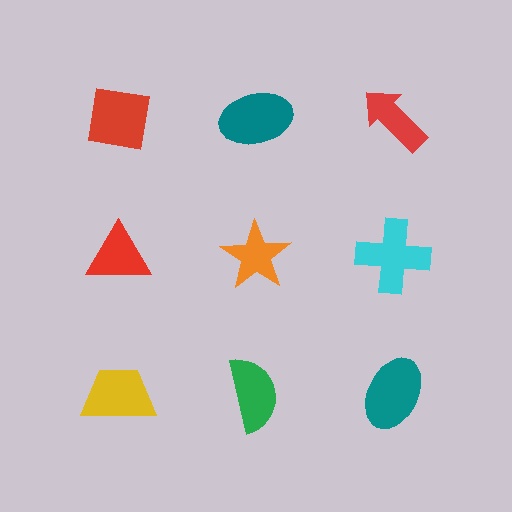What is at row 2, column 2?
An orange star.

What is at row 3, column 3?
A teal ellipse.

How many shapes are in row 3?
3 shapes.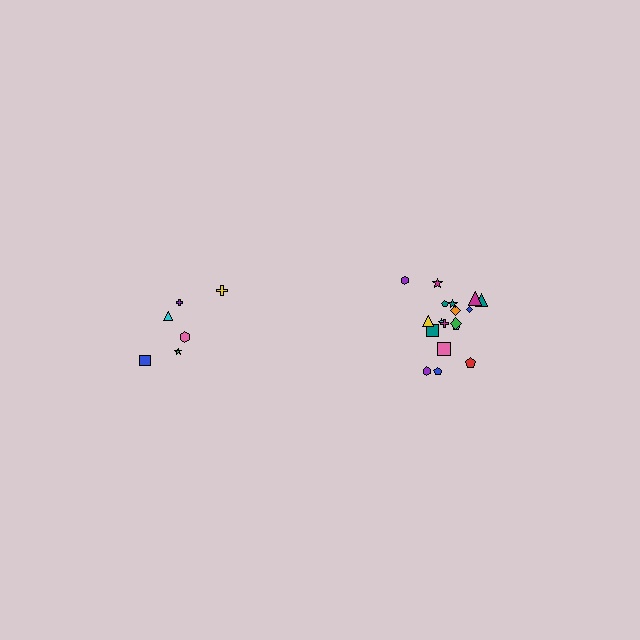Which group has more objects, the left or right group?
The right group.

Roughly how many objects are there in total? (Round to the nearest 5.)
Roughly 25 objects in total.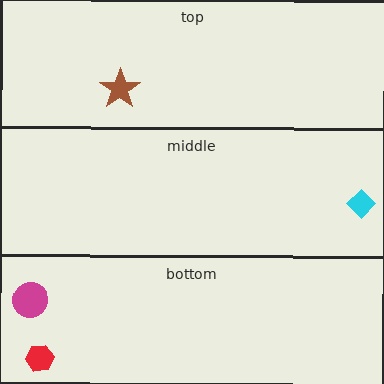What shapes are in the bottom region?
The magenta circle, the red hexagon.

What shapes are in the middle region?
The cyan diamond.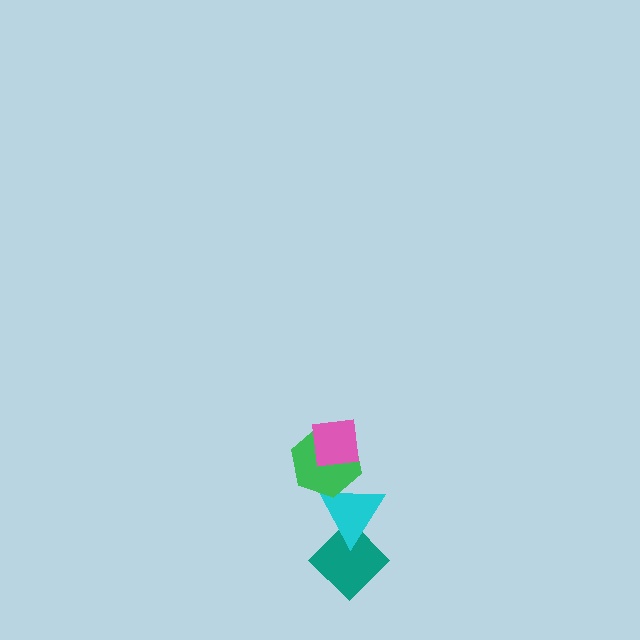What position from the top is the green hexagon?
The green hexagon is 2nd from the top.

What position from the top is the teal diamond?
The teal diamond is 4th from the top.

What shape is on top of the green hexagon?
The pink square is on top of the green hexagon.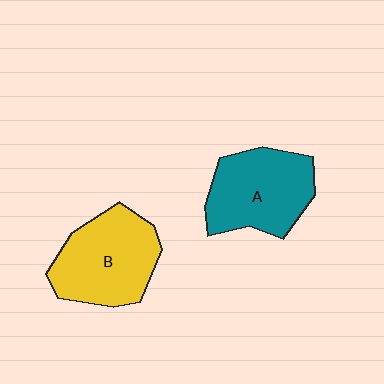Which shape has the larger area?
Shape B (yellow).